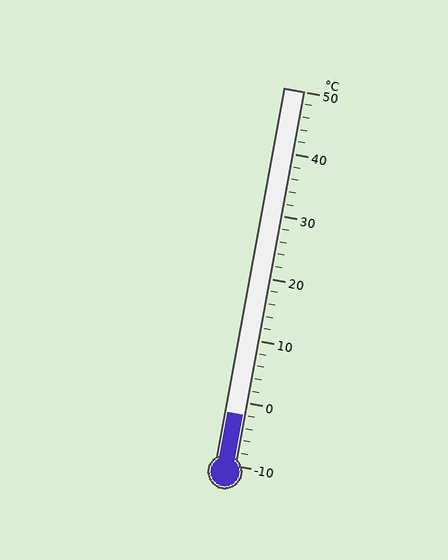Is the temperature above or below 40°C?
The temperature is below 40°C.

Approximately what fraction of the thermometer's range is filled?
The thermometer is filled to approximately 15% of its range.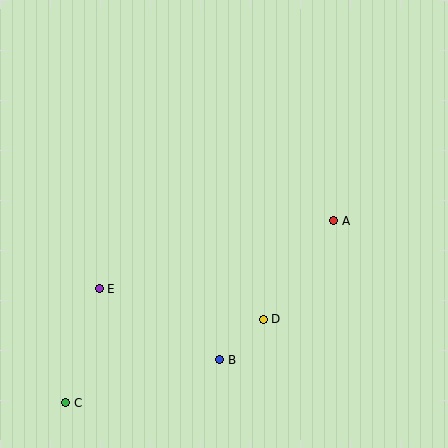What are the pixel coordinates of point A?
Point A is at (334, 221).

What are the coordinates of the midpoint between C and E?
The midpoint between C and E is at (82, 346).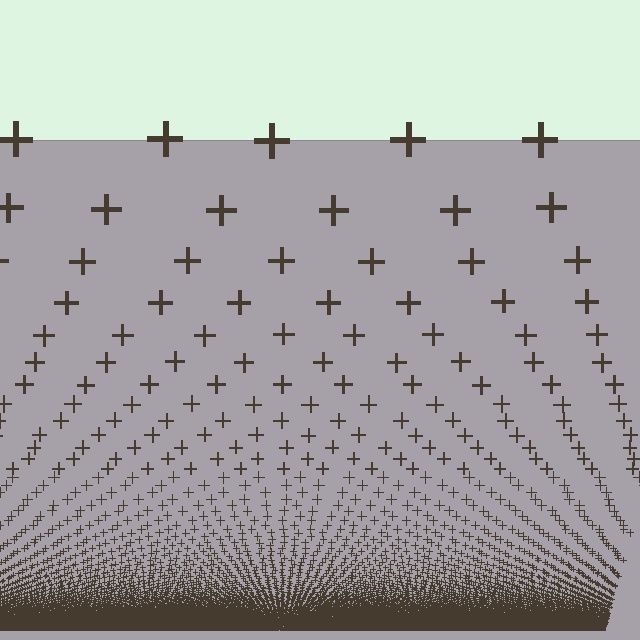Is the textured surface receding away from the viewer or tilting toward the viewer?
The surface appears to tilt toward the viewer. Texture elements get larger and sparser toward the top.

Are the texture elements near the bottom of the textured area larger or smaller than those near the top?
Smaller. The gradient is inverted — elements near the bottom are smaller and denser.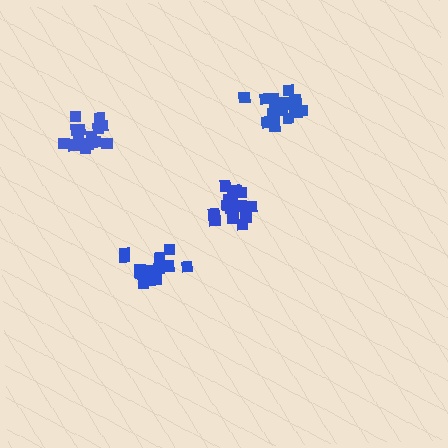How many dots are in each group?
Group 1: 15 dots, Group 2: 15 dots, Group 3: 19 dots, Group 4: 16 dots (65 total).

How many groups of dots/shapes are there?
There are 4 groups.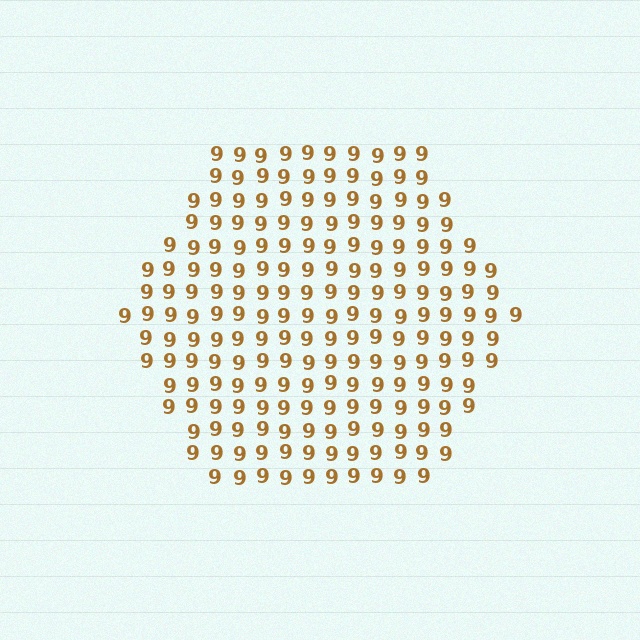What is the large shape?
The large shape is a hexagon.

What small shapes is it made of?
It is made of small digit 9's.